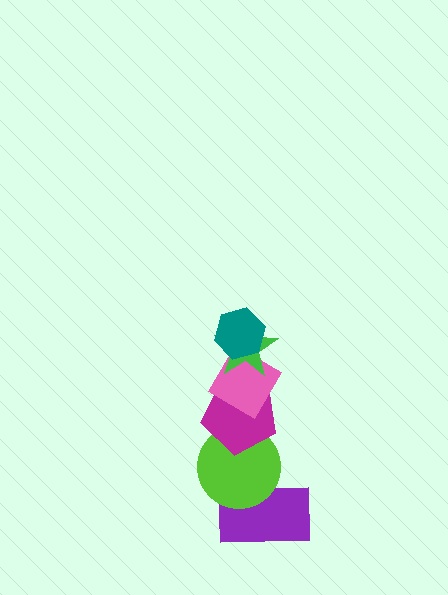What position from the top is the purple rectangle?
The purple rectangle is 6th from the top.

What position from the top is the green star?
The green star is 2nd from the top.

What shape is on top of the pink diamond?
The green star is on top of the pink diamond.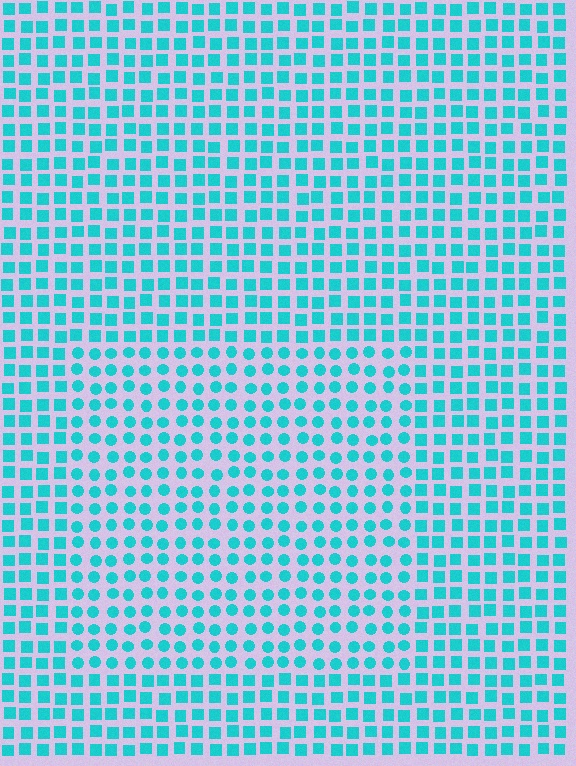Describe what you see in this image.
The image is filled with small cyan elements arranged in a uniform grid. A rectangle-shaped region contains circles, while the surrounding area contains squares. The boundary is defined purely by the change in element shape.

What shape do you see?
I see a rectangle.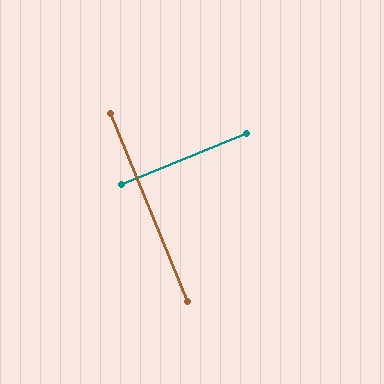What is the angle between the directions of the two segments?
Approximately 90 degrees.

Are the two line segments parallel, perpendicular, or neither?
Perpendicular — they meet at approximately 90°.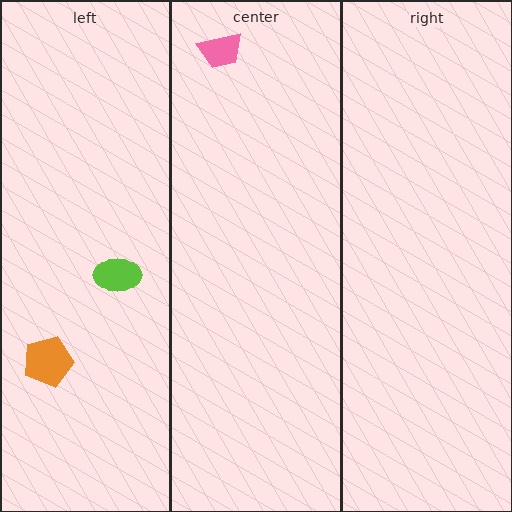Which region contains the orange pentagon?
The left region.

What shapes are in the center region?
The pink trapezoid.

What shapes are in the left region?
The orange pentagon, the lime ellipse.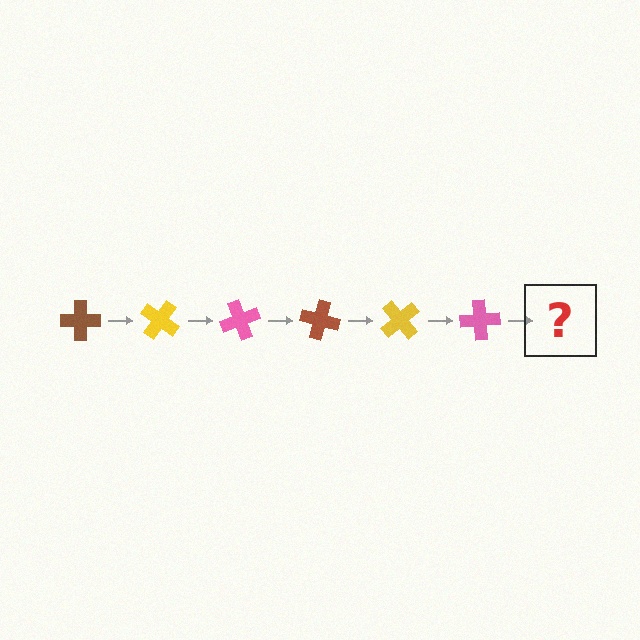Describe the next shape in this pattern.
It should be a brown cross, rotated 210 degrees from the start.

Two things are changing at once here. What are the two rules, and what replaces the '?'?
The two rules are that it rotates 35 degrees each step and the color cycles through brown, yellow, and pink. The '?' should be a brown cross, rotated 210 degrees from the start.